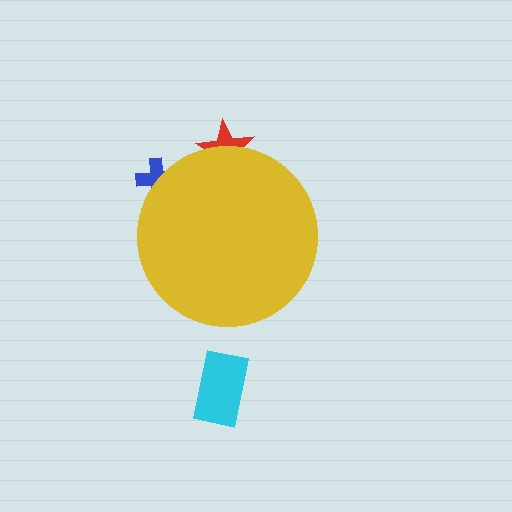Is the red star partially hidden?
Yes, the red star is partially hidden behind the yellow circle.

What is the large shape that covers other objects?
A yellow circle.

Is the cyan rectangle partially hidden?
No, the cyan rectangle is fully visible.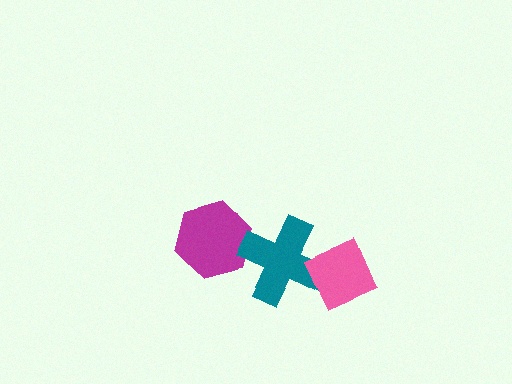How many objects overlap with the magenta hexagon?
1 object overlaps with the magenta hexagon.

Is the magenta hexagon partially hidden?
Yes, it is partially covered by another shape.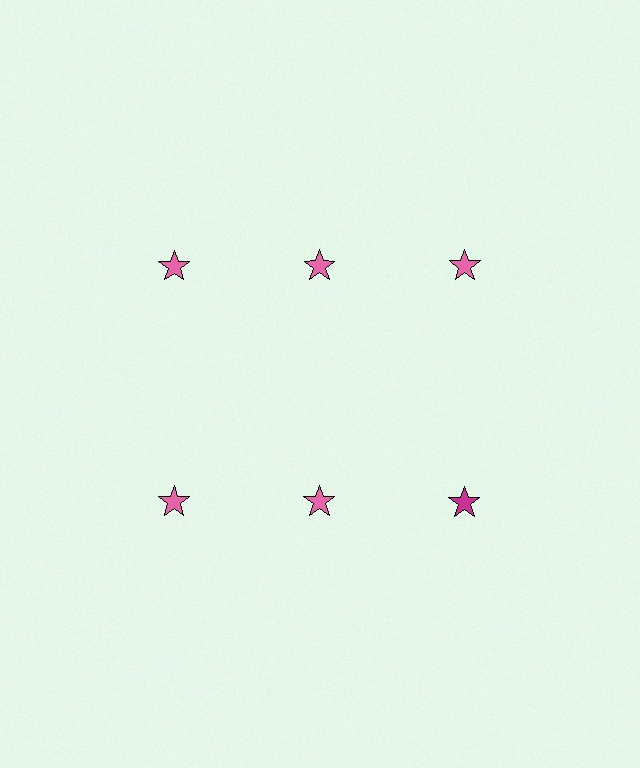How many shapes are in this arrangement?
There are 6 shapes arranged in a grid pattern.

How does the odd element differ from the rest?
It has a different color: magenta instead of pink.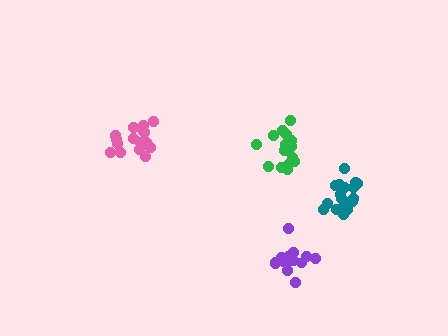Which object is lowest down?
The purple cluster is bottommost.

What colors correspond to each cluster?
The clusters are colored: green, pink, purple, teal.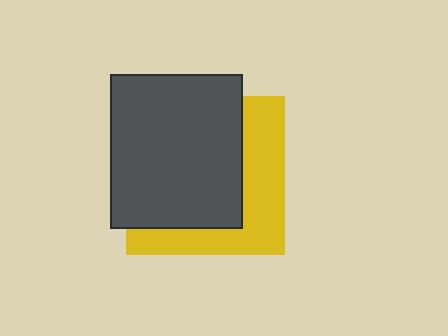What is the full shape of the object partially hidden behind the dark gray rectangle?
The partially hidden object is a yellow square.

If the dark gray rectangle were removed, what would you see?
You would see the complete yellow square.